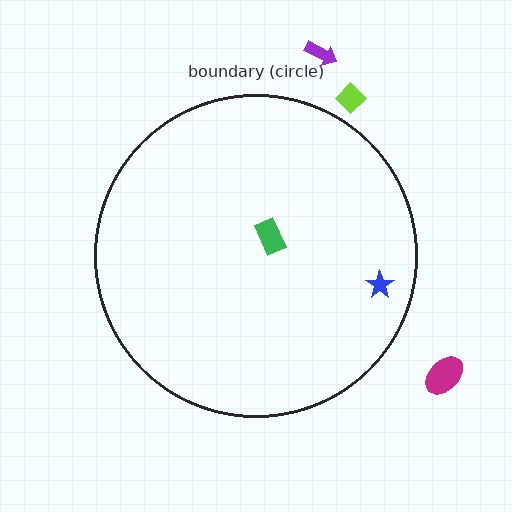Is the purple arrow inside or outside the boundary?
Outside.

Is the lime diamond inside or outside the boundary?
Outside.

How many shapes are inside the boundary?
2 inside, 3 outside.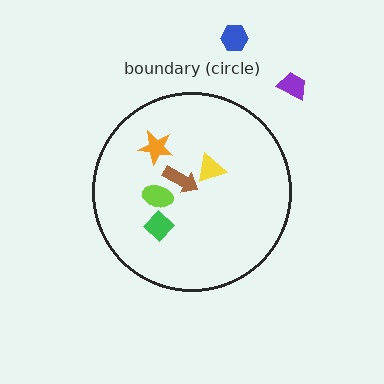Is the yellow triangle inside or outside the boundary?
Inside.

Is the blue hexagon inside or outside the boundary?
Outside.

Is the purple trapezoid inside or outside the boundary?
Outside.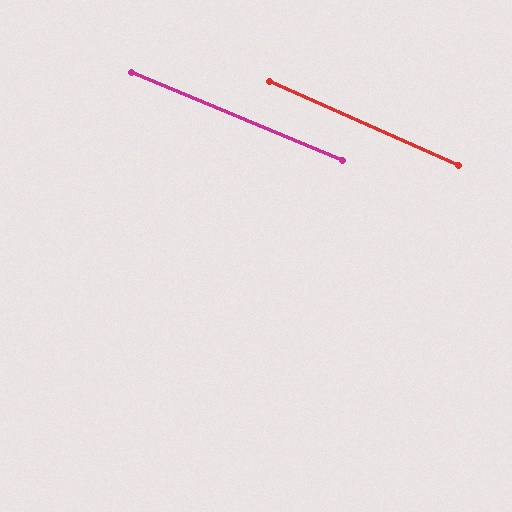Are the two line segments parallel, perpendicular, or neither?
Parallel — their directions differ by only 1.4°.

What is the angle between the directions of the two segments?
Approximately 1 degree.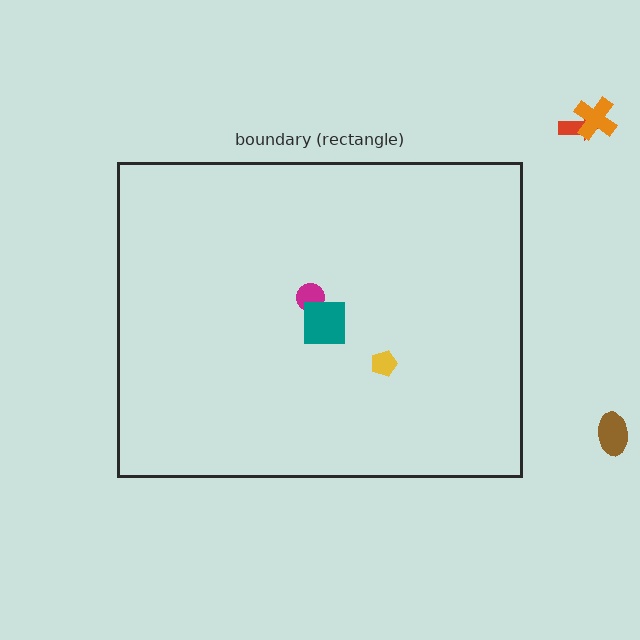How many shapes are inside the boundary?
3 inside, 3 outside.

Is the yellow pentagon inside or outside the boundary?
Inside.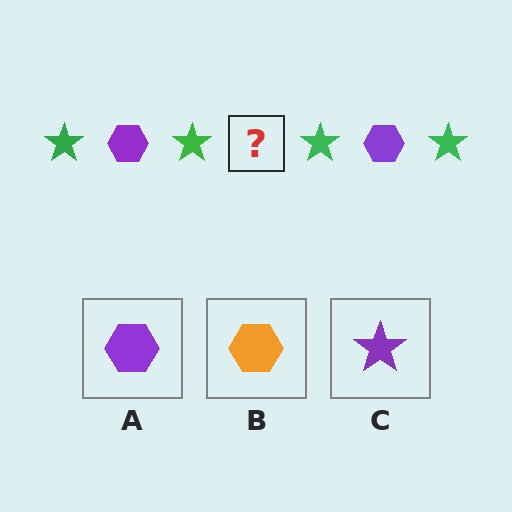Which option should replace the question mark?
Option A.